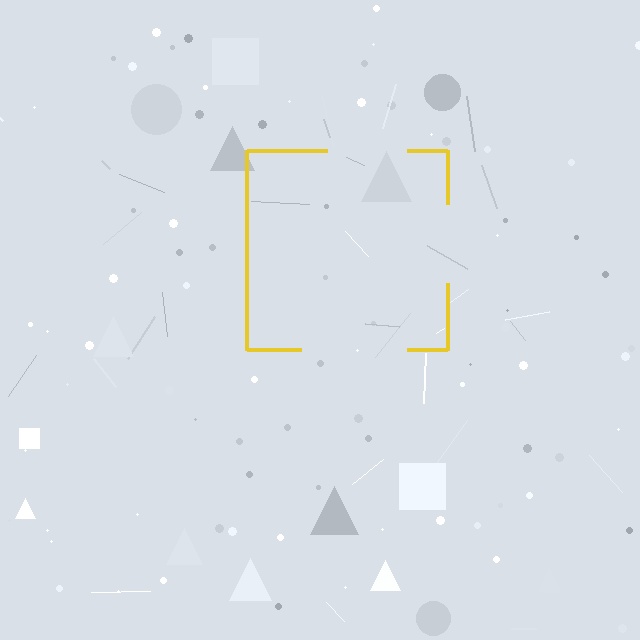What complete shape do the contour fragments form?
The contour fragments form a square.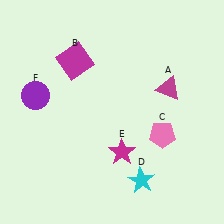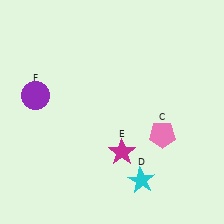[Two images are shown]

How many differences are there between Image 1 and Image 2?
There are 2 differences between the two images.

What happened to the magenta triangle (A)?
The magenta triangle (A) was removed in Image 2. It was in the top-right area of Image 1.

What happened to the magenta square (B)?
The magenta square (B) was removed in Image 2. It was in the top-left area of Image 1.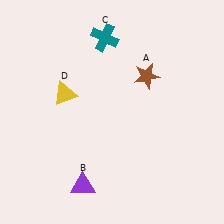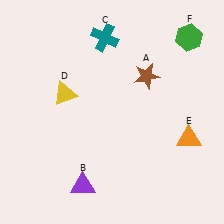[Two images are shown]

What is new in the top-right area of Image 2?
A green hexagon (F) was added in the top-right area of Image 2.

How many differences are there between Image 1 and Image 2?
There are 2 differences between the two images.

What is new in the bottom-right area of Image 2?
An orange triangle (E) was added in the bottom-right area of Image 2.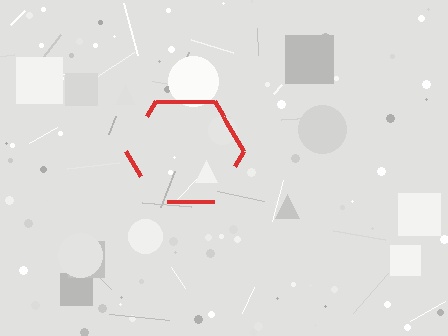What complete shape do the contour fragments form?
The contour fragments form a hexagon.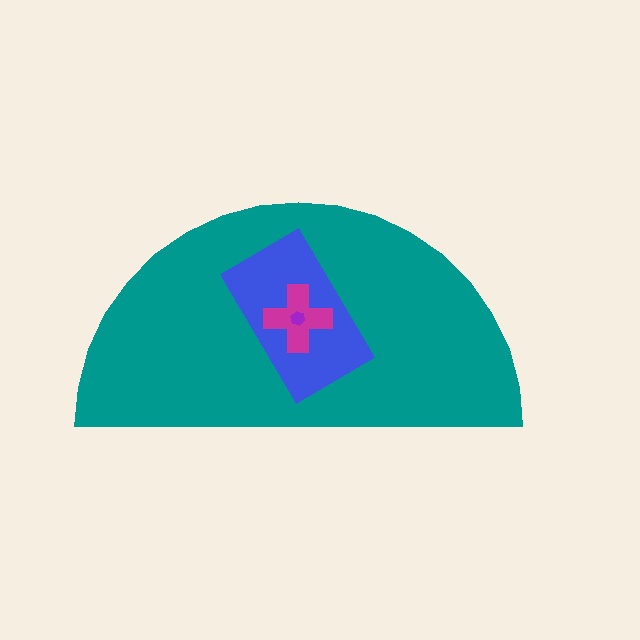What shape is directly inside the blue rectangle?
The magenta cross.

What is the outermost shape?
The teal semicircle.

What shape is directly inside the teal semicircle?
The blue rectangle.